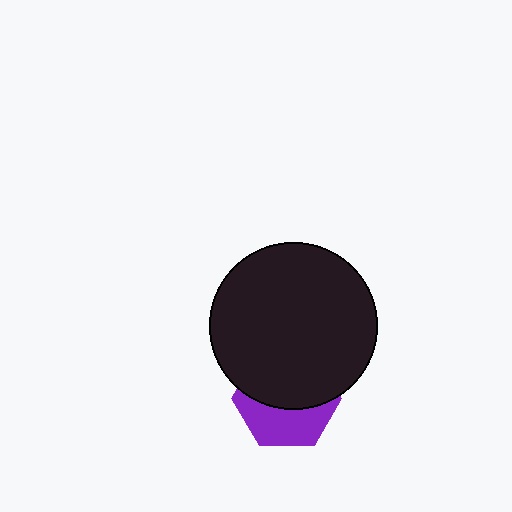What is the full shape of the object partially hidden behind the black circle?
The partially hidden object is a purple hexagon.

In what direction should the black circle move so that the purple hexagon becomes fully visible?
The black circle should move up. That is the shortest direction to clear the overlap and leave the purple hexagon fully visible.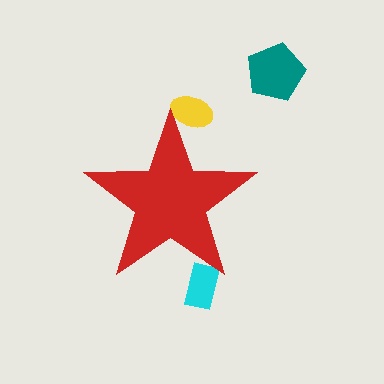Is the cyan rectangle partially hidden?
Yes, the cyan rectangle is partially hidden behind the red star.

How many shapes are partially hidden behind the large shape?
2 shapes are partially hidden.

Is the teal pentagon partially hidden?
No, the teal pentagon is fully visible.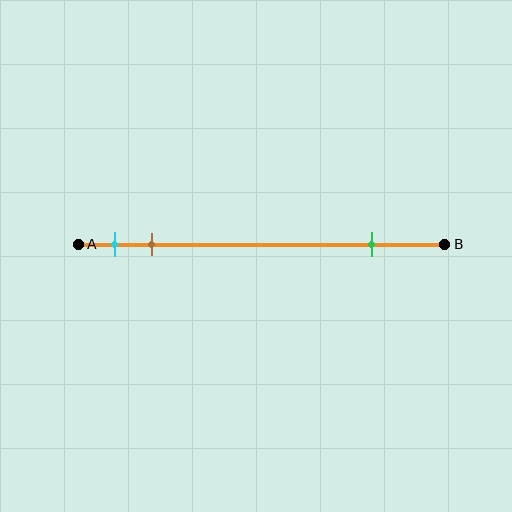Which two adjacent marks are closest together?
The cyan and brown marks are the closest adjacent pair.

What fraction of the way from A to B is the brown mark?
The brown mark is approximately 20% (0.2) of the way from A to B.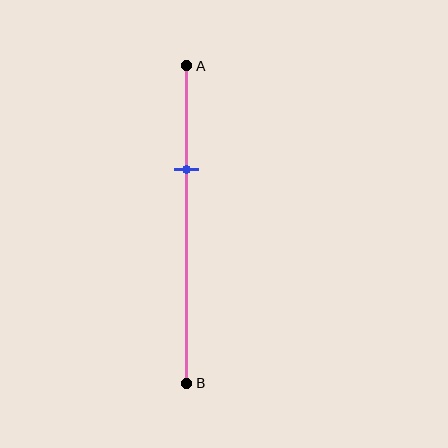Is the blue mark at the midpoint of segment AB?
No, the mark is at about 35% from A, not at the 50% midpoint.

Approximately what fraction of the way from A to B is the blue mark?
The blue mark is approximately 35% of the way from A to B.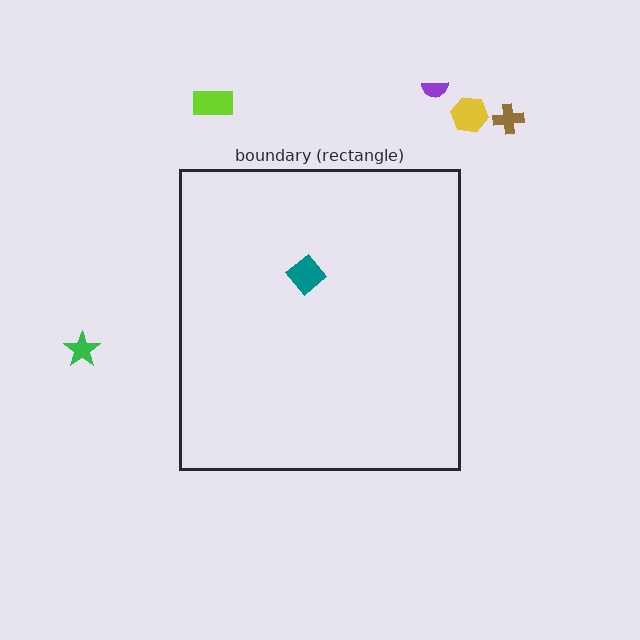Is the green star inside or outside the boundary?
Outside.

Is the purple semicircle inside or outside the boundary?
Outside.